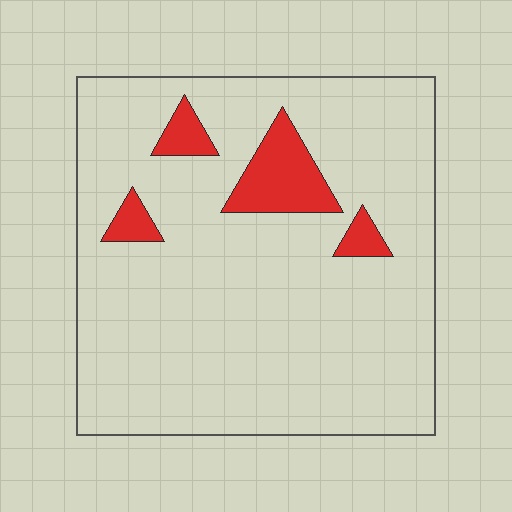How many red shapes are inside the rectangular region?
4.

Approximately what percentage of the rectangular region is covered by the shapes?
Approximately 10%.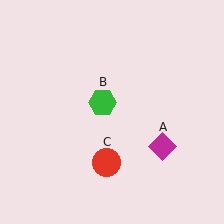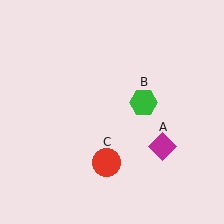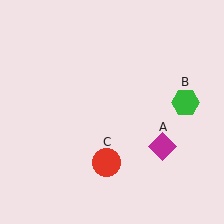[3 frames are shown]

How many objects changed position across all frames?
1 object changed position: green hexagon (object B).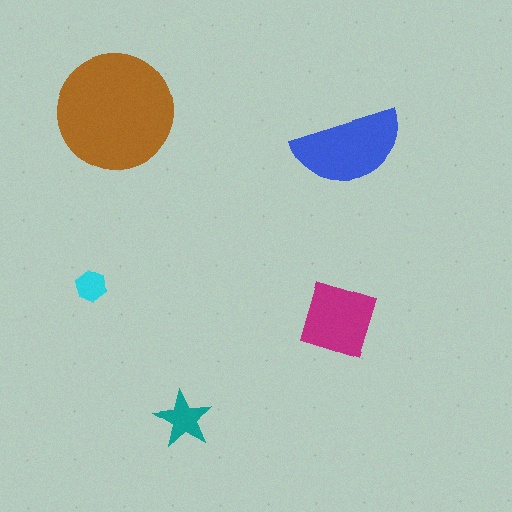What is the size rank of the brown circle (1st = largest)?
1st.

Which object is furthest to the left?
The cyan hexagon is leftmost.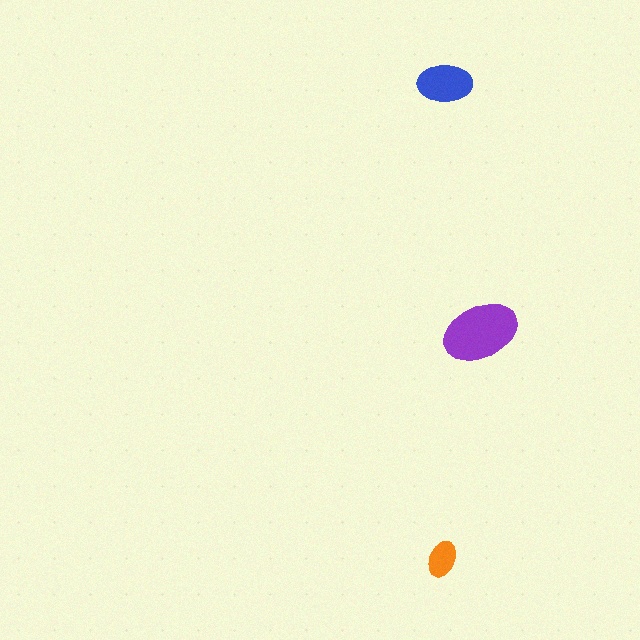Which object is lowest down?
The orange ellipse is bottommost.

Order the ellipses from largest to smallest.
the purple one, the blue one, the orange one.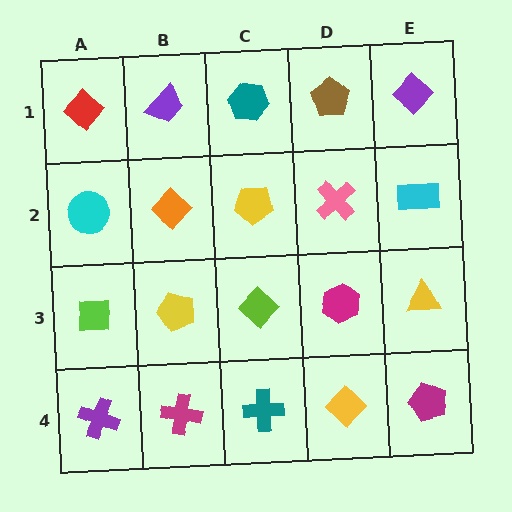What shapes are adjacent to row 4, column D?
A magenta hexagon (row 3, column D), a teal cross (row 4, column C), a magenta pentagon (row 4, column E).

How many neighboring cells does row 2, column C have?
4.